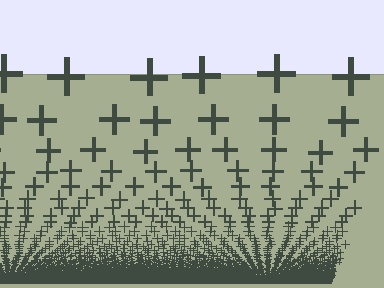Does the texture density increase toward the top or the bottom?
Density increases toward the bottom.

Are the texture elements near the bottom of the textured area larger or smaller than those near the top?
Smaller. The gradient is inverted — elements near the bottom are smaller and denser.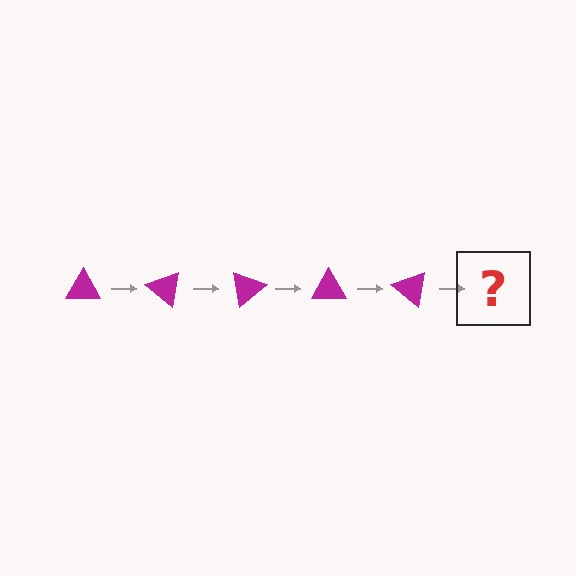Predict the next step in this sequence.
The next step is a magenta triangle rotated 200 degrees.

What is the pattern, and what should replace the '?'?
The pattern is that the triangle rotates 40 degrees each step. The '?' should be a magenta triangle rotated 200 degrees.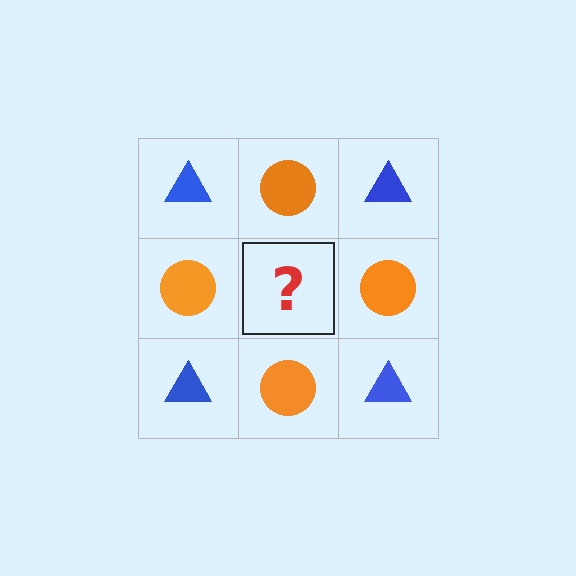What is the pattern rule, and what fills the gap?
The rule is that it alternates blue triangle and orange circle in a checkerboard pattern. The gap should be filled with a blue triangle.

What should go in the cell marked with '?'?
The missing cell should contain a blue triangle.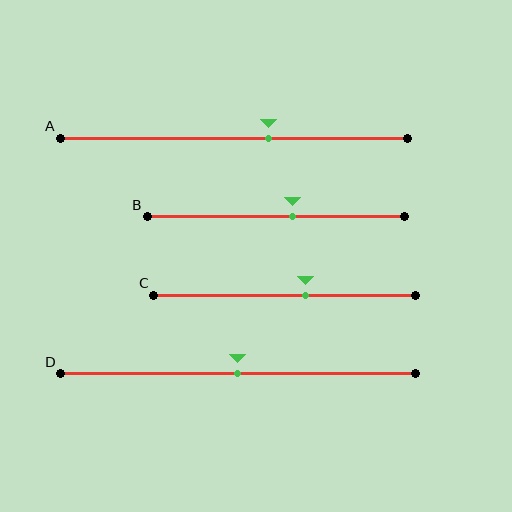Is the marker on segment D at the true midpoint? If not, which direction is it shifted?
Yes, the marker on segment D is at the true midpoint.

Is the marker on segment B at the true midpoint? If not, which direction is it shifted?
No, the marker on segment B is shifted to the right by about 6% of the segment length.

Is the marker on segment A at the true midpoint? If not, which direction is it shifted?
No, the marker on segment A is shifted to the right by about 10% of the segment length.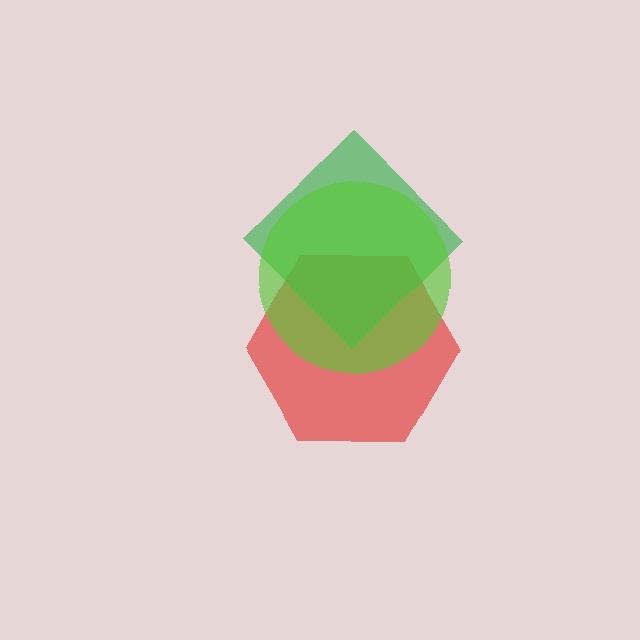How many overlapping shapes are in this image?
There are 3 overlapping shapes in the image.